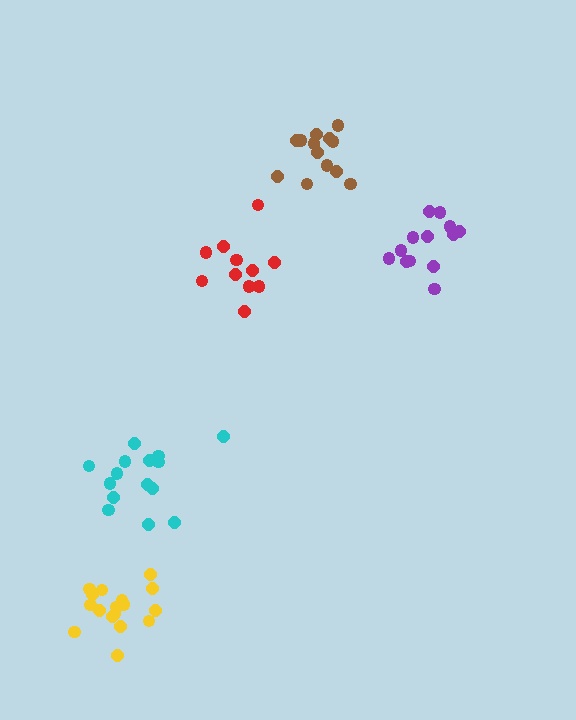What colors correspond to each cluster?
The clusters are colored: red, purple, brown, yellow, cyan.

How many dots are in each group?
Group 1: 11 dots, Group 2: 13 dots, Group 3: 13 dots, Group 4: 17 dots, Group 5: 15 dots (69 total).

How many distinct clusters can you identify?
There are 5 distinct clusters.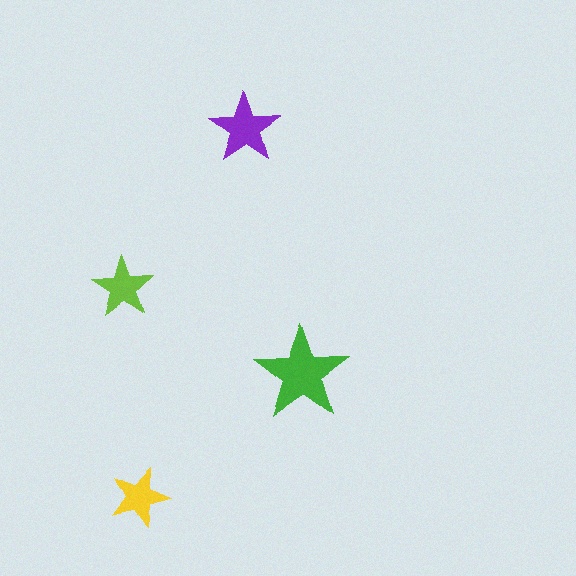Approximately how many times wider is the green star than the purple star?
About 1.5 times wider.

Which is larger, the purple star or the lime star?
The purple one.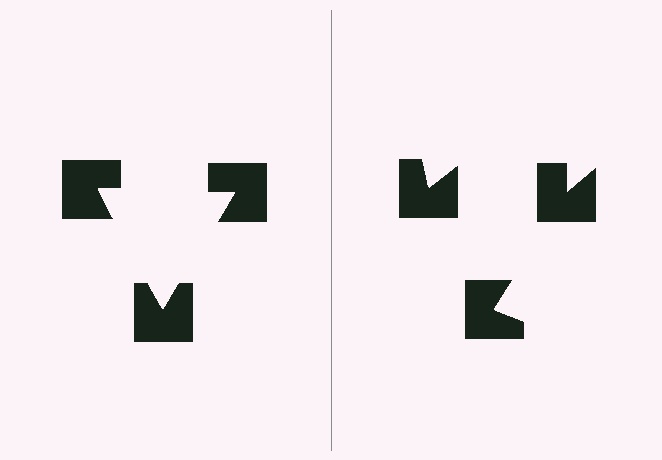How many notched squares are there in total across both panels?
6 — 3 on each side.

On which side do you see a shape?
An illusory triangle appears on the left side. On the right side the wedge cuts are rotated, so no coherent shape forms.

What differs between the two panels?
The notched squares are positioned identically on both sides; only the wedge orientations differ. On the left they align to a triangle; on the right they are misaligned.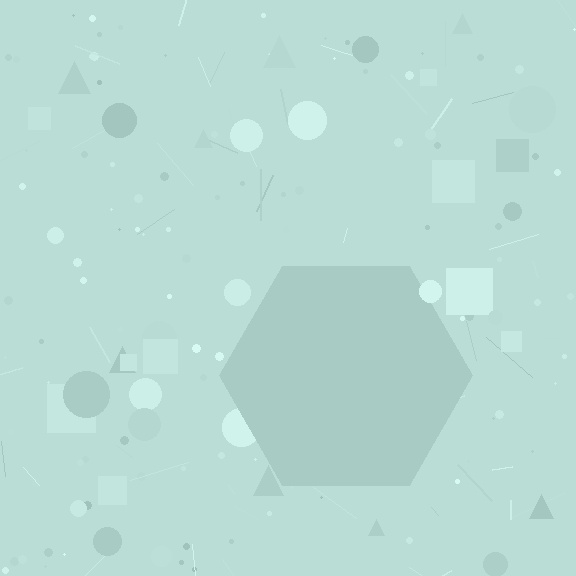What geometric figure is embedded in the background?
A hexagon is embedded in the background.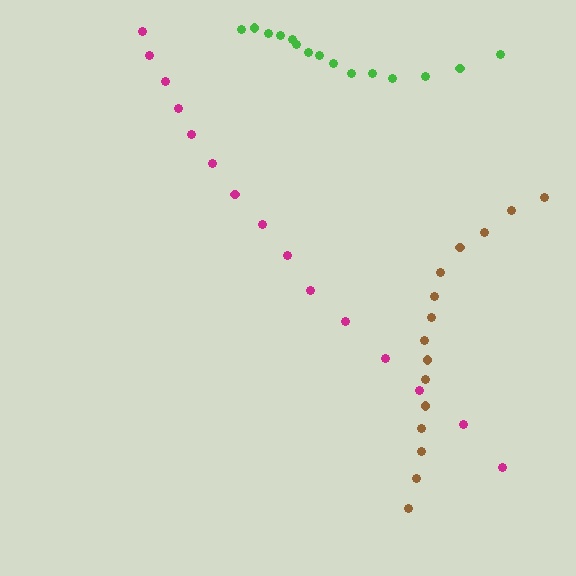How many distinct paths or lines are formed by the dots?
There are 3 distinct paths.